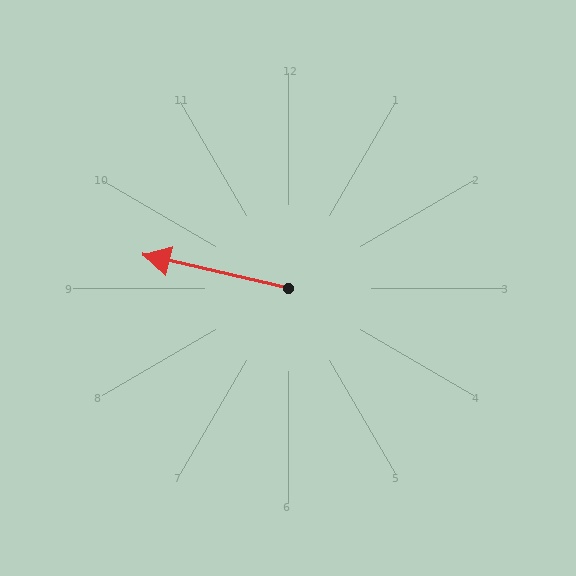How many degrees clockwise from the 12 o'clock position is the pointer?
Approximately 283 degrees.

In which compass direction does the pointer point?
West.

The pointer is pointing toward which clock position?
Roughly 9 o'clock.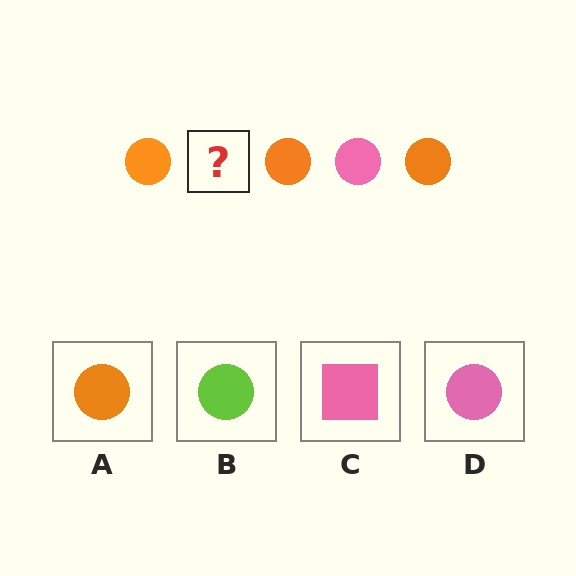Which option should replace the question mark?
Option D.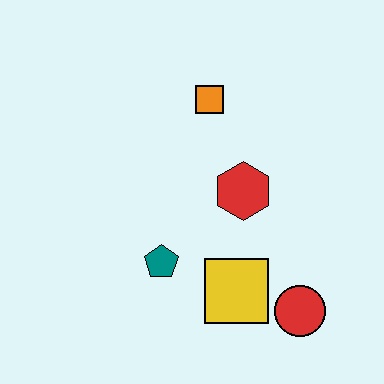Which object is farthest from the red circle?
The orange square is farthest from the red circle.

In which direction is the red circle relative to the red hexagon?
The red circle is below the red hexagon.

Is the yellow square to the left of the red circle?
Yes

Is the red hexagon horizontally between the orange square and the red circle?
Yes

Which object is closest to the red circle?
The yellow square is closest to the red circle.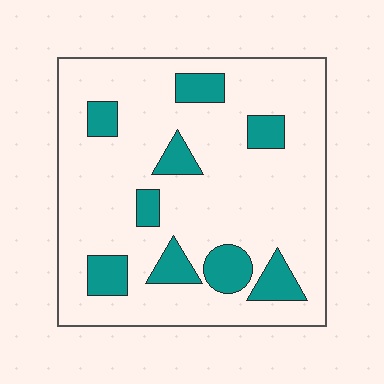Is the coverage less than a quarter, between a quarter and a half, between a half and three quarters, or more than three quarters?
Less than a quarter.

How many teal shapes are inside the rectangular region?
9.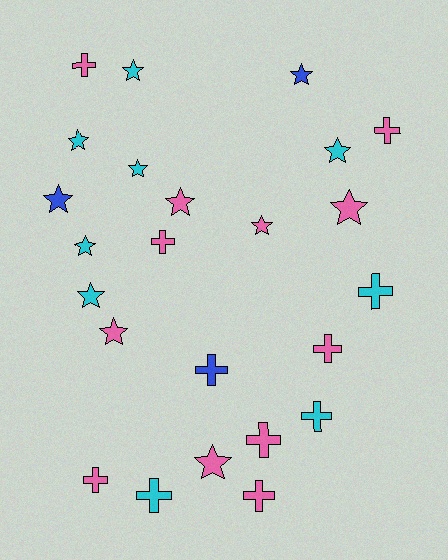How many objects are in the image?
There are 24 objects.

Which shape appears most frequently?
Star, with 13 objects.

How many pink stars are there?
There are 5 pink stars.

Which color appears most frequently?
Pink, with 12 objects.